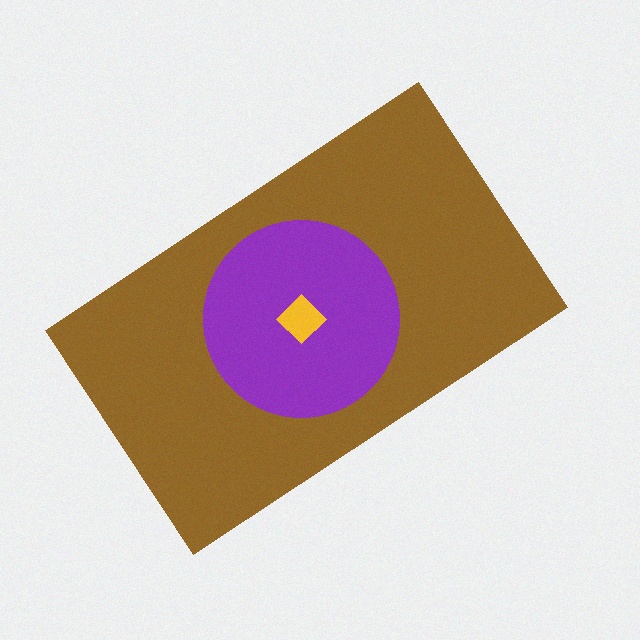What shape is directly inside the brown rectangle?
The purple circle.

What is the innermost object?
The yellow diamond.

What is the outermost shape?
The brown rectangle.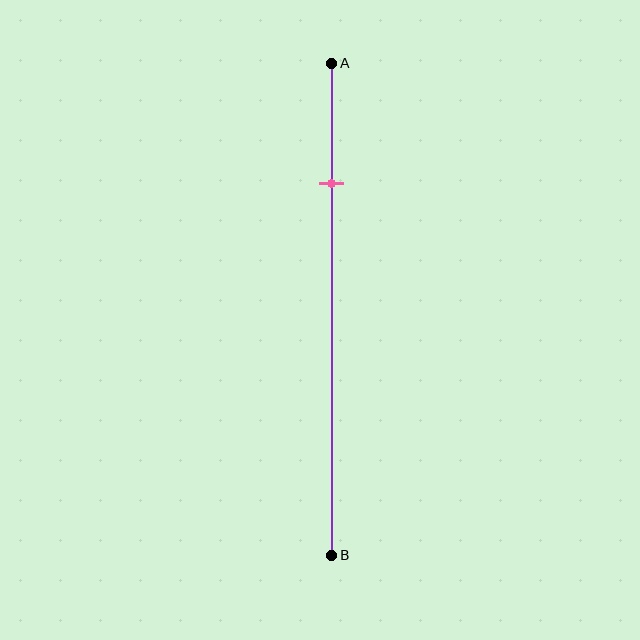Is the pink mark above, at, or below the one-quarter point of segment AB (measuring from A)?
The pink mark is approximately at the one-quarter point of segment AB.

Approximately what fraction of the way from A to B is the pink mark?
The pink mark is approximately 25% of the way from A to B.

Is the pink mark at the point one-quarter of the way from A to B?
Yes, the mark is approximately at the one-quarter point.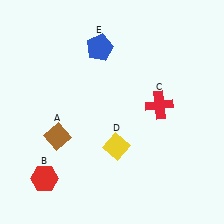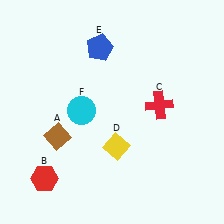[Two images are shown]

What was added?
A cyan circle (F) was added in Image 2.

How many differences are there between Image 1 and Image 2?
There is 1 difference between the two images.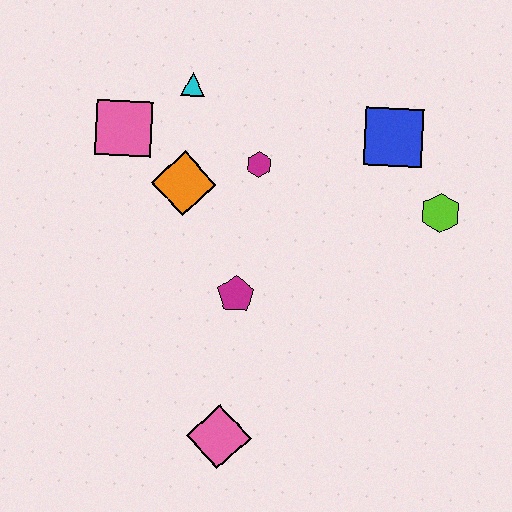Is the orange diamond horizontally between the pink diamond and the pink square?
Yes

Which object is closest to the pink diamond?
The magenta pentagon is closest to the pink diamond.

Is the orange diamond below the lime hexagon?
No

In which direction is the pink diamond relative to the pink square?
The pink diamond is below the pink square.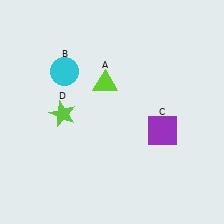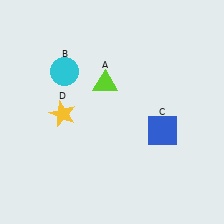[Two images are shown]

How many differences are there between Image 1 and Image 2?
There are 2 differences between the two images.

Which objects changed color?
C changed from purple to blue. D changed from lime to yellow.